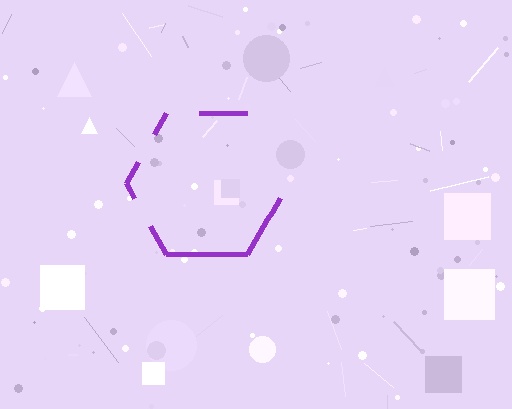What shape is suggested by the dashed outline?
The dashed outline suggests a hexagon.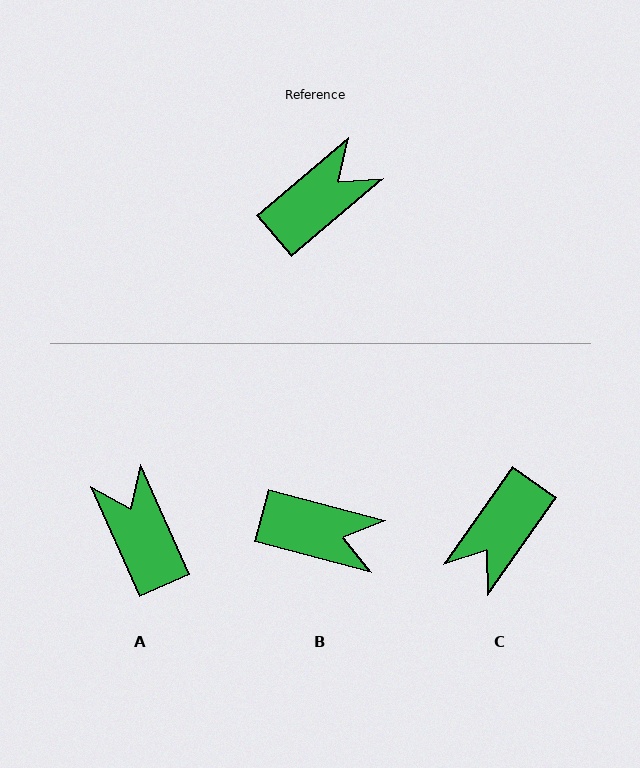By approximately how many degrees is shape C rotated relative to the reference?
Approximately 166 degrees clockwise.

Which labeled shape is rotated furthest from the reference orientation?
C, about 166 degrees away.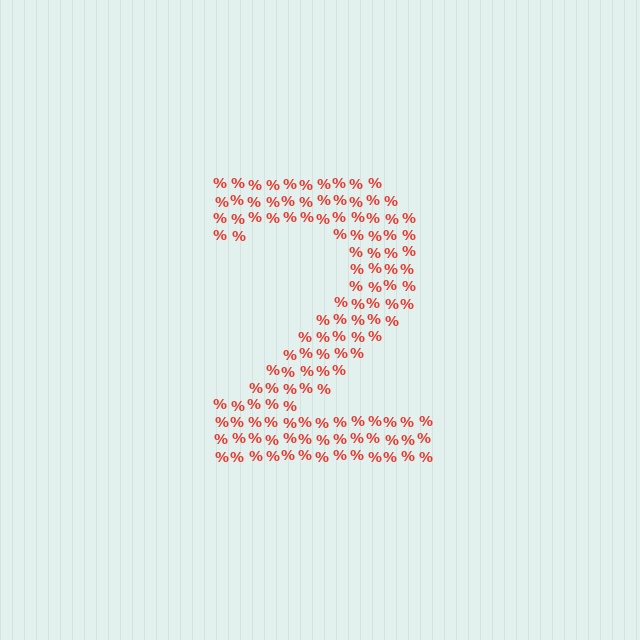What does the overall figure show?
The overall figure shows the digit 2.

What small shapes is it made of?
It is made of small percent signs.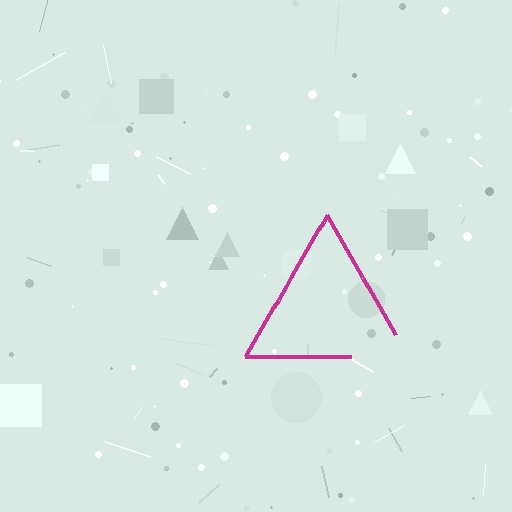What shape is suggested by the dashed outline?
The dashed outline suggests a triangle.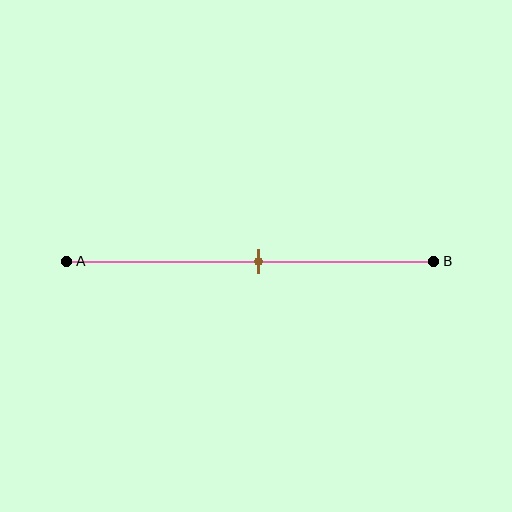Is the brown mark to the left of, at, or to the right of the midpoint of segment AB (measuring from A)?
The brown mark is approximately at the midpoint of segment AB.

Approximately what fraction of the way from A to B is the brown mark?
The brown mark is approximately 50% of the way from A to B.